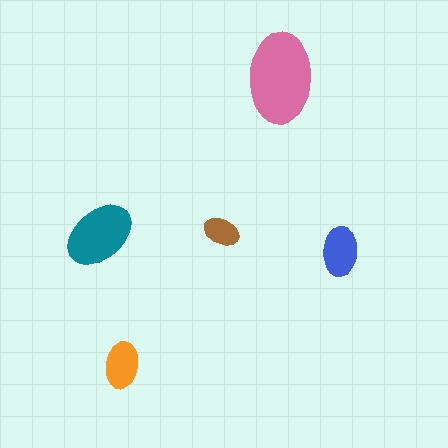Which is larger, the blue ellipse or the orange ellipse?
The blue one.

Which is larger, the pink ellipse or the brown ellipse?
The pink one.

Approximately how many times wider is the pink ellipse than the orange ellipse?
About 2 times wider.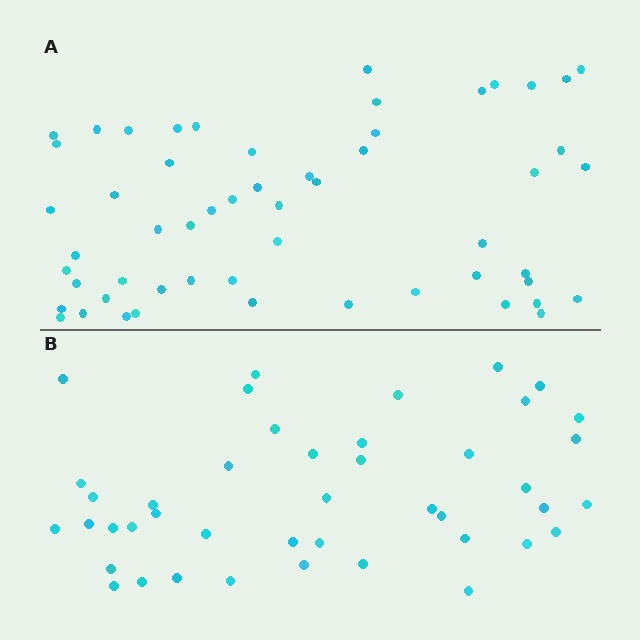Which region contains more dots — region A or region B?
Region A (the top region) has more dots.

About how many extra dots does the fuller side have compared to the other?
Region A has roughly 12 or so more dots than region B.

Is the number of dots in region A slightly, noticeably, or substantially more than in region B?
Region A has noticeably more, but not dramatically so. The ratio is roughly 1.3 to 1.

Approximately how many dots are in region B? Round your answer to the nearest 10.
About 40 dots. (The exact count is 43, which rounds to 40.)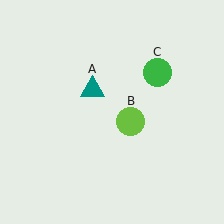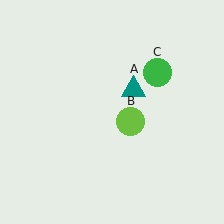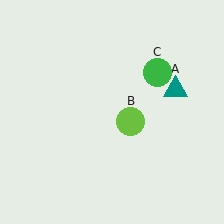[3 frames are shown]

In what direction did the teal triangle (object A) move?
The teal triangle (object A) moved right.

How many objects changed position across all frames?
1 object changed position: teal triangle (object A).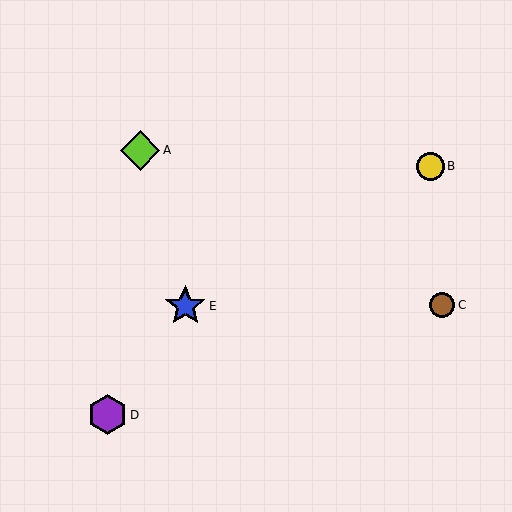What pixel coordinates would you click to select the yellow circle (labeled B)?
Click at (431, 166) to select the yellow circle B.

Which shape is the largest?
The blue star (labeled E) is the largest.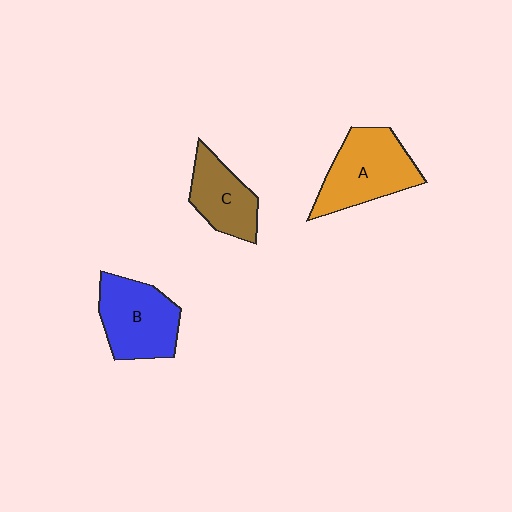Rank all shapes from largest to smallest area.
From largest to smallest: A (orange), B (blue), C (brown).